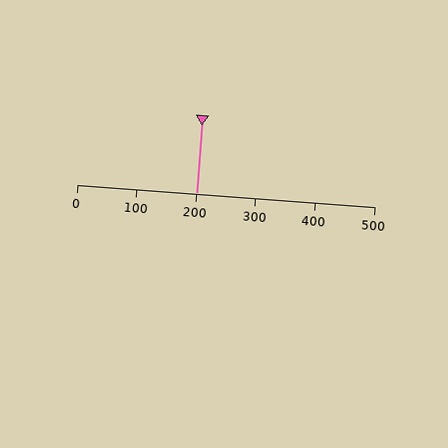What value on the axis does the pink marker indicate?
The marker indicates approximately 200.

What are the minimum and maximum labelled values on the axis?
The axis runs from 0 to 500.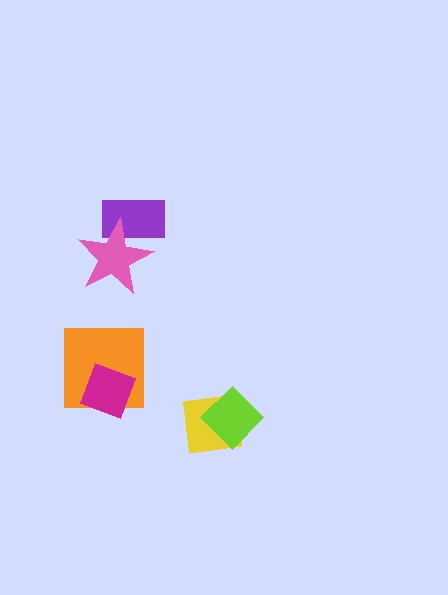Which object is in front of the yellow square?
The lime diamond is in front of the yellow square.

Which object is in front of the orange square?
The magenta diamond is in front of the orange square.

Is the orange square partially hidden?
Yes, it is partially covered by another shape.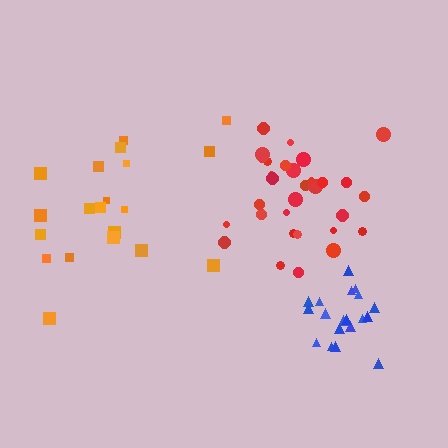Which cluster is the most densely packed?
Blue.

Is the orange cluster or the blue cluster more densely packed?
Blue.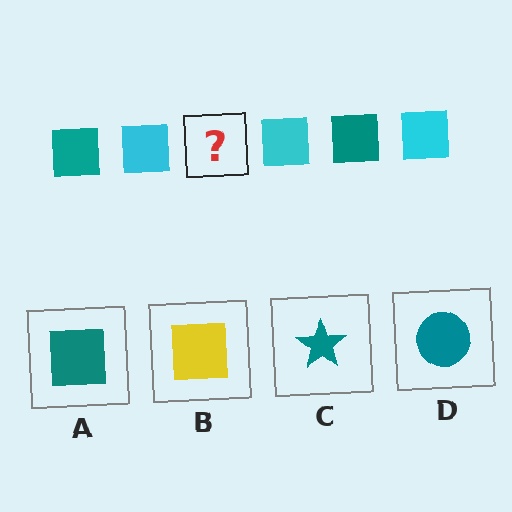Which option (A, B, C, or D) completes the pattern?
A.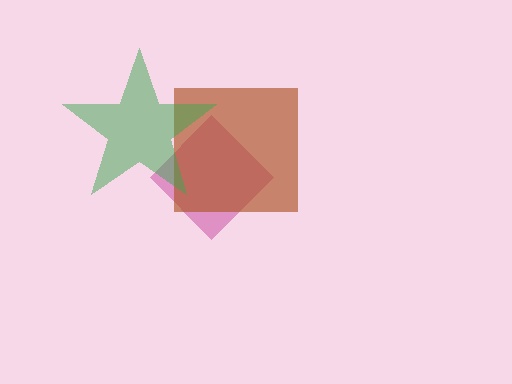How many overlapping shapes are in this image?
There are 3 overlapping shapes in the image.